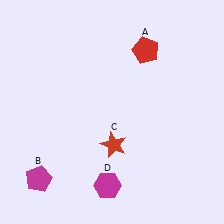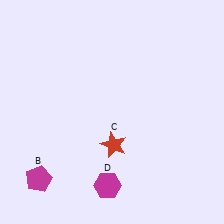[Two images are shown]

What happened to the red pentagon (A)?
The red pentagon (A) was removed in Image 2. It was in the top-right area of Image 1.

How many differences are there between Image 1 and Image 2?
There is 1 difference between the two images.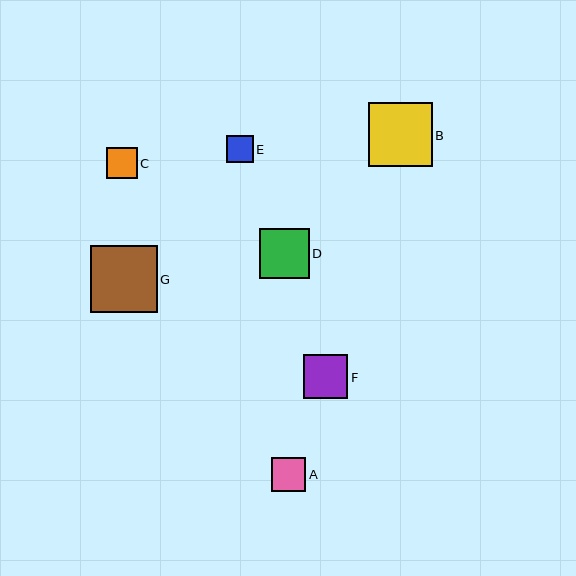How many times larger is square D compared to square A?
Square D is approximately 1.5 times the size of square A.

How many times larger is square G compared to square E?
Square G is approximately 2.4 times the size of square E.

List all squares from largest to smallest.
From largest to smallest: G, B, D, F, A, C, E.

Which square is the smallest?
Square E is the smallest with a size of approximately 27 pixels.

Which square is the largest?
Square G is the largest with a size of approximately 66 pixels.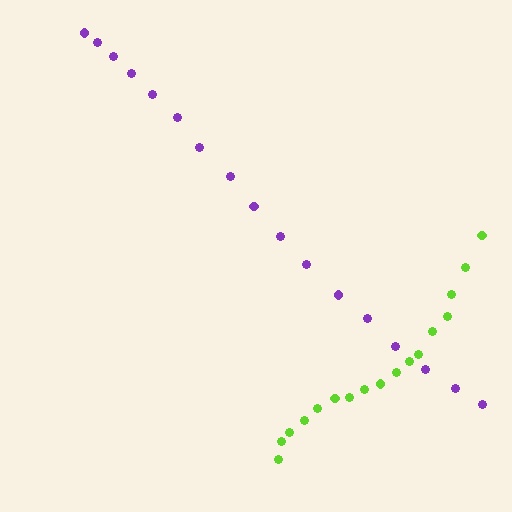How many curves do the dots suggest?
There are 2 distinct paths.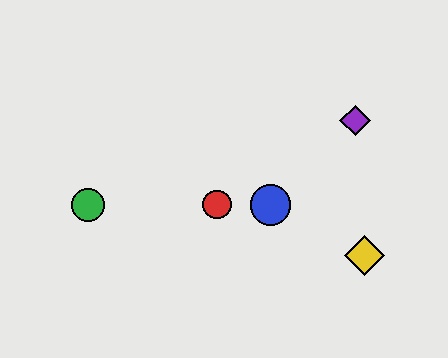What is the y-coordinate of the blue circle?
The blue circle is at y≈205.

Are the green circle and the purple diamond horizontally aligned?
No, the green circle is at y≈205 and the purple diamond is at y≈120.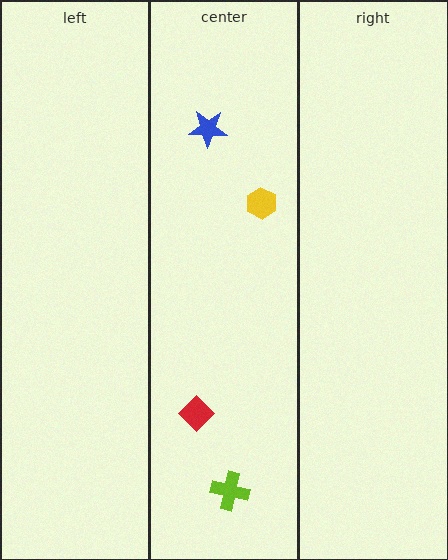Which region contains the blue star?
The center region.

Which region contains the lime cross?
The center region.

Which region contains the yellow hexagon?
The center region.